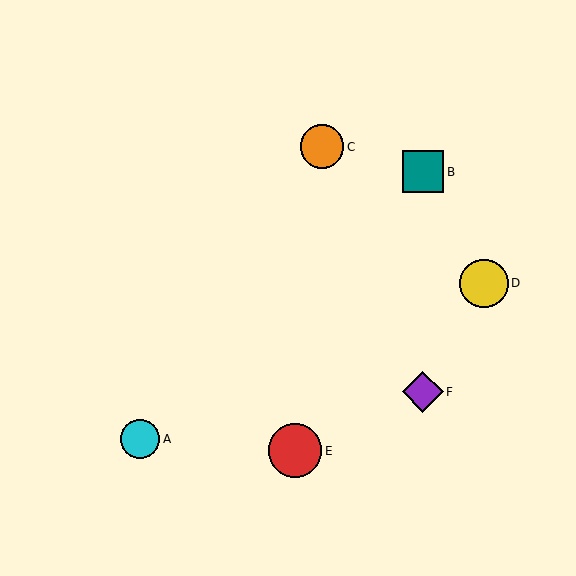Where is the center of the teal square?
The center of the teal square is at (423, 172).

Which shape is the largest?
The red circle (labeled E) is the largest.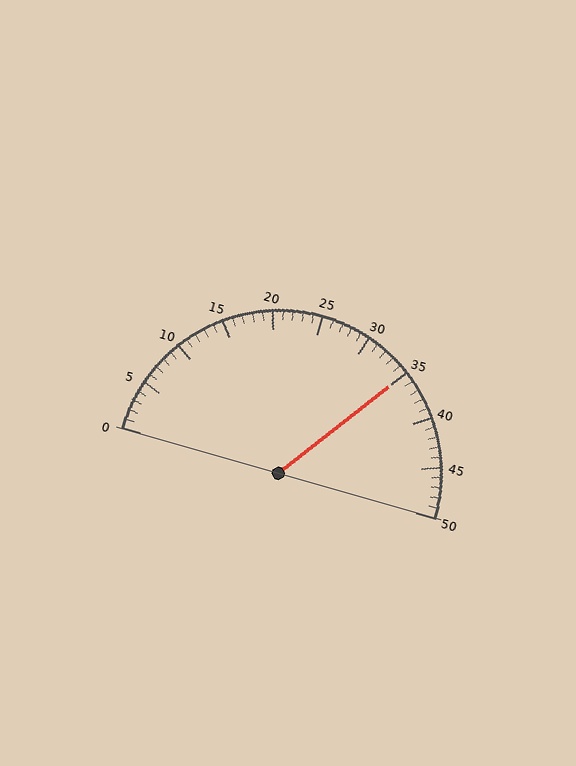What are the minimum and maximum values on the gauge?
The gauge ranges from 0 to 50.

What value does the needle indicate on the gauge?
The needle indicates approximately 35.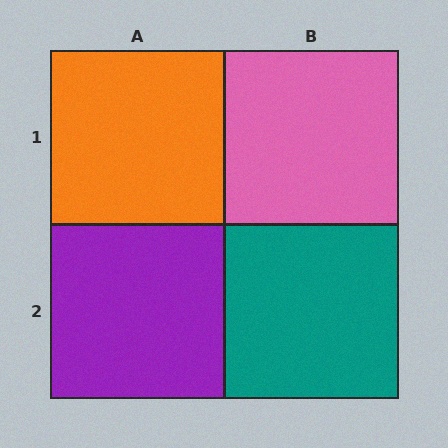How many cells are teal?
1 cell is teal.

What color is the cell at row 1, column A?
Orange.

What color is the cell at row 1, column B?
Pink.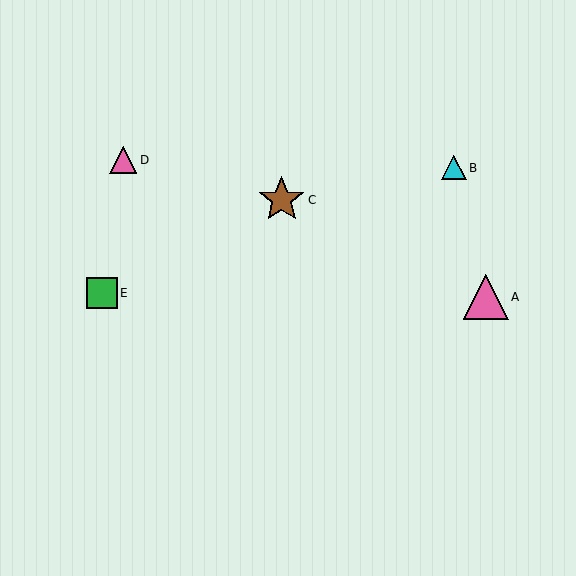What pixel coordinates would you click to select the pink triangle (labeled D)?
Click at (123, 160) to select the pink triangle D.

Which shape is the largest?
The brown star (labeled C) is the largest.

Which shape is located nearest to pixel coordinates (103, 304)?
The green square (labeled E) at (102, 293) is nearest to that location.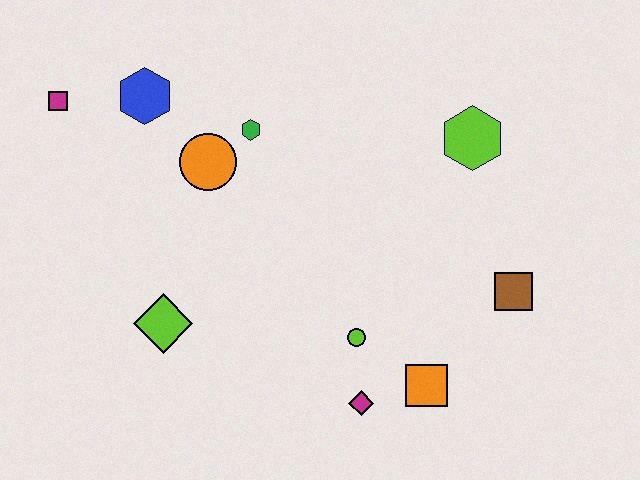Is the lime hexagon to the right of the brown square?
No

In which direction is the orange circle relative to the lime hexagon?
The orange circle is to the left of the lime hexagon.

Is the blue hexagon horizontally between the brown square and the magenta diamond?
No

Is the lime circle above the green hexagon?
No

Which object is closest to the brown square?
The orange square is closest to the brown square.